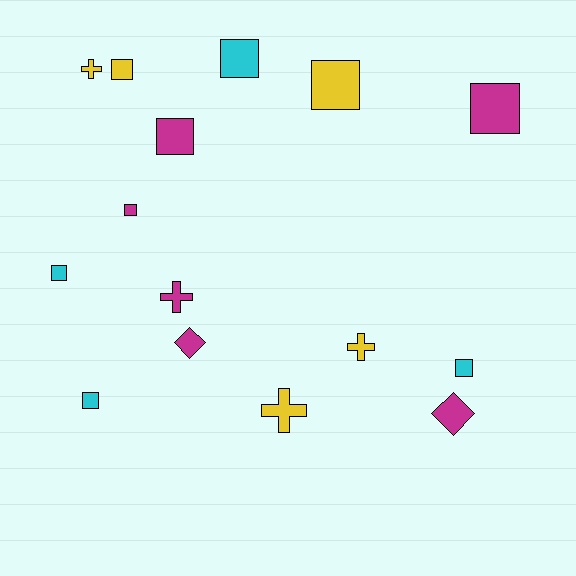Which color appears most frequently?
Magenta, with 6 objects.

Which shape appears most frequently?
Square, with 9 objects.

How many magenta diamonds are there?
There are 2 magenta diamonds.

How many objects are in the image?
There are 15 objects.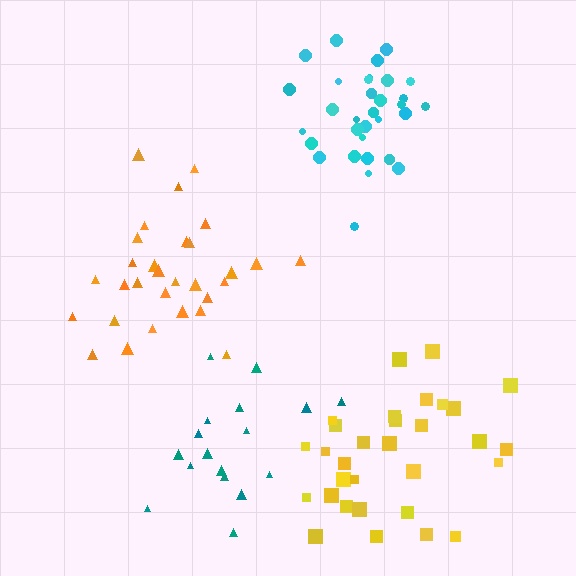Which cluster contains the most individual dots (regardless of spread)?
Cyan (32).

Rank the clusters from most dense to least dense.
cyan, yellow, orange, teal.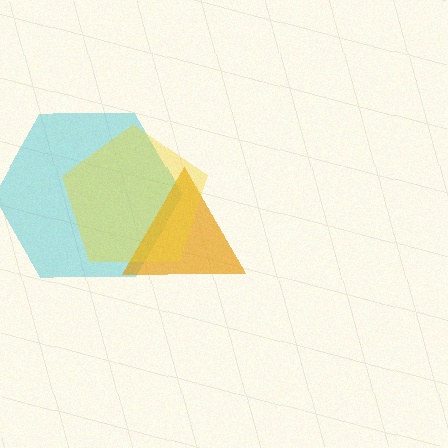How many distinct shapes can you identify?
There are 3 distinct shapes: a cyan hexagon, an orange triangle, a yellow pentagon.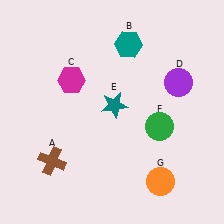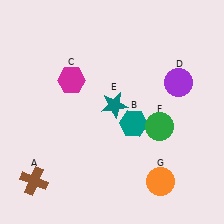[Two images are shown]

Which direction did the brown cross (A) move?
The brown cross (A) moved down.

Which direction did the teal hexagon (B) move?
The teal hexagon (B) moved down.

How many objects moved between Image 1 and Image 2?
2 objects moved between the two images.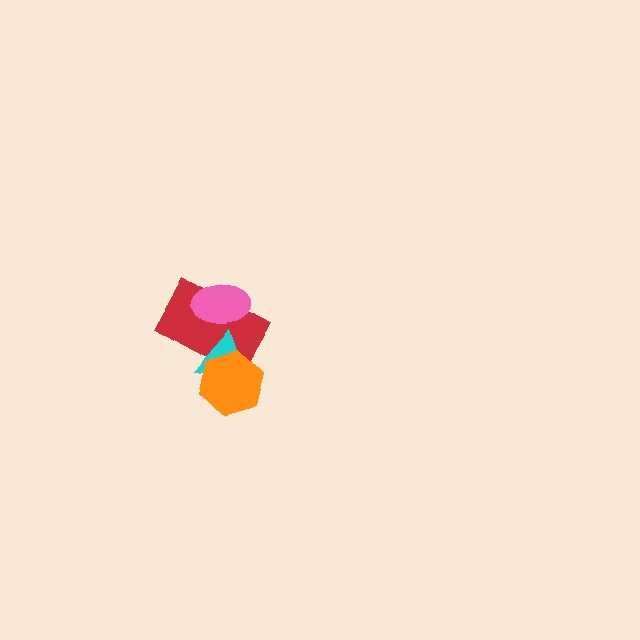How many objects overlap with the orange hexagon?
2 objects overlap with the orange hexagon.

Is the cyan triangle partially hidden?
Yes, it is partially covered by another shape.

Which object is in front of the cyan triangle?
The orange hexagon is in front of the cyan triangle.